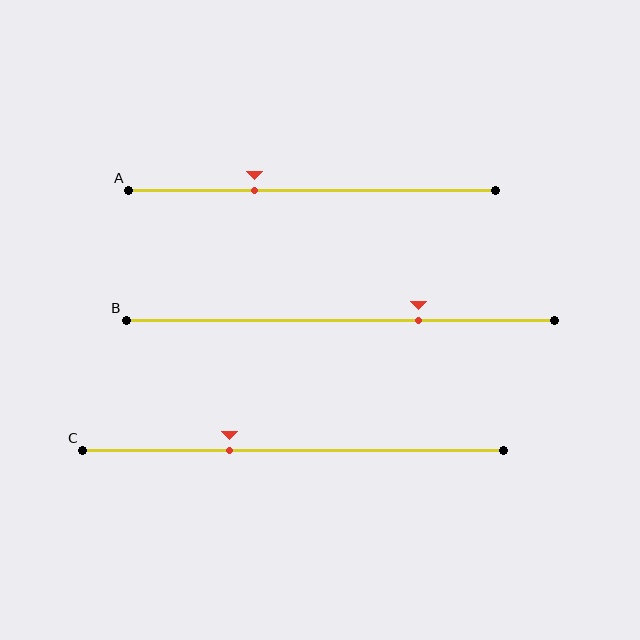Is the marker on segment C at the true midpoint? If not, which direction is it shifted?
No, the marker on segment C is shifted to the left by about 15% of the segment length.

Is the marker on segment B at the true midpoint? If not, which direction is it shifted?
No, the marker on segment B is shifted to the right by about 18% of the segment length.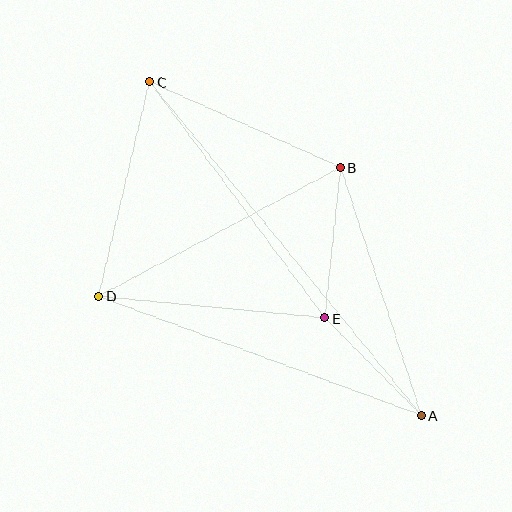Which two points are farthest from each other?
Points A and C are farthest from each other.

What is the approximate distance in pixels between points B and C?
The distance between B and C is approximately 209 pixels.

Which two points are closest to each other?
Points A and E are closest to each other.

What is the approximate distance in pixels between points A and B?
The distance between A and B is approximately 261 pixels.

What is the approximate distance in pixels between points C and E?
The distance between C and E is approximately 294 pixels.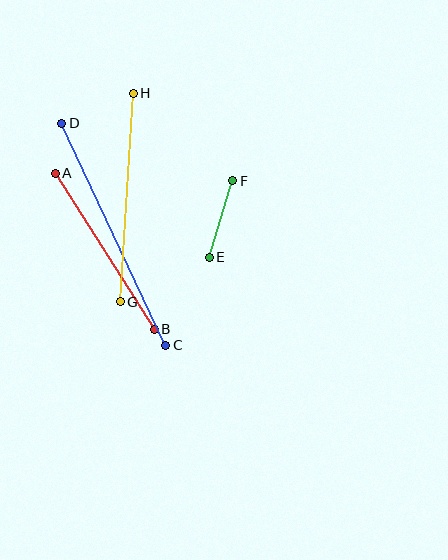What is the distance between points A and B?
The distance is approximately 185 pixels.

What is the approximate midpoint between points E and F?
The midpoint is at approximately (221, 219) pixels.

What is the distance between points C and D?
The distance is approximately 245 pixels.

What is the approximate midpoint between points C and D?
The midpoint is at approximately (114, 234) pixels.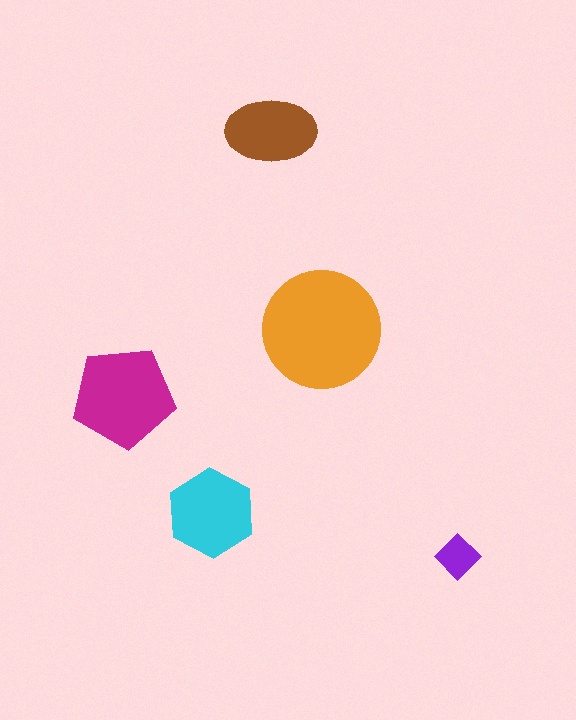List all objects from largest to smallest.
The orange circle, the magenta pentagon, the cyan hexagon, the brown ellipse, the purple diamond.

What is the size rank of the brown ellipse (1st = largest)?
4th.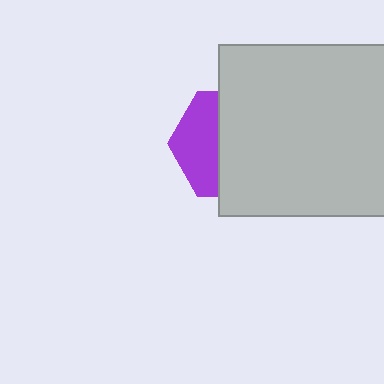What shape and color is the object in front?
The object in front is a light gray square.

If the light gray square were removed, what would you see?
You would see the complete purple hexagon.